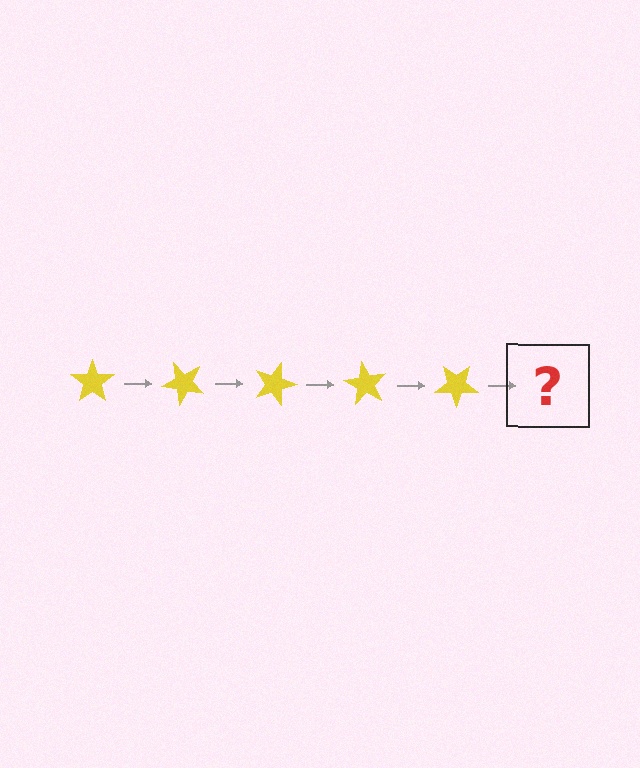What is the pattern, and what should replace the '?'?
The pattern is that the star rotates 45 degrees each step. The '?' should be a yellow star rotated 225 degrees.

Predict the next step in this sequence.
The next step is a yellow star rotated 225 degrees.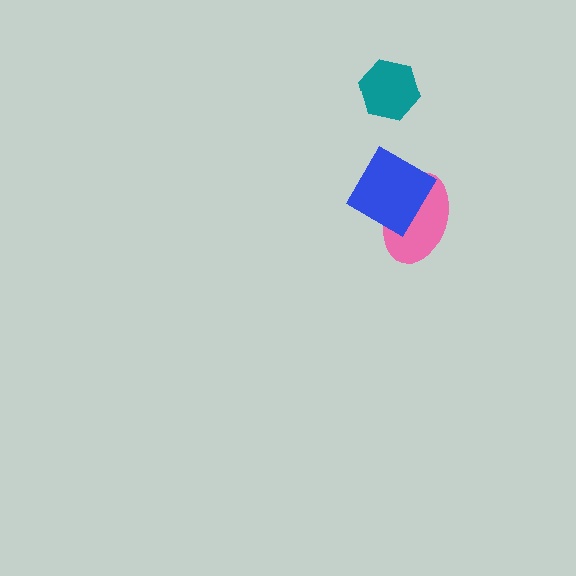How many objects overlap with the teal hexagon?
0 objects overlap with the teal hexagon.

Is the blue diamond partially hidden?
No, no other shape covers it.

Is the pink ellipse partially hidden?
Yes, it is partially covered by another shape.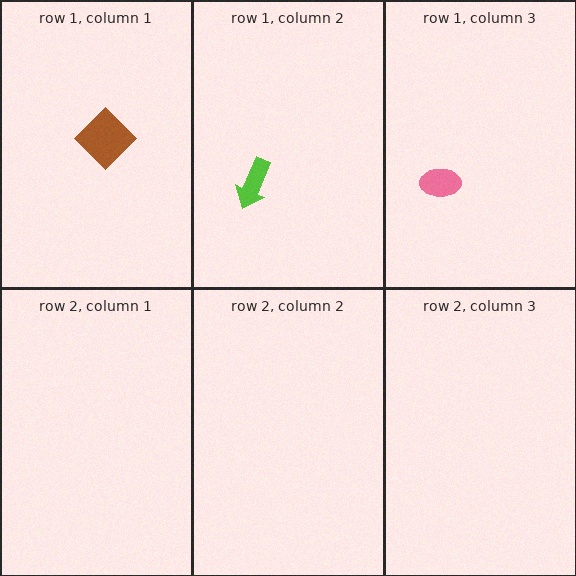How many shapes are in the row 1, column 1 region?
1.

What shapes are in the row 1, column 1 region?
The brown diamond.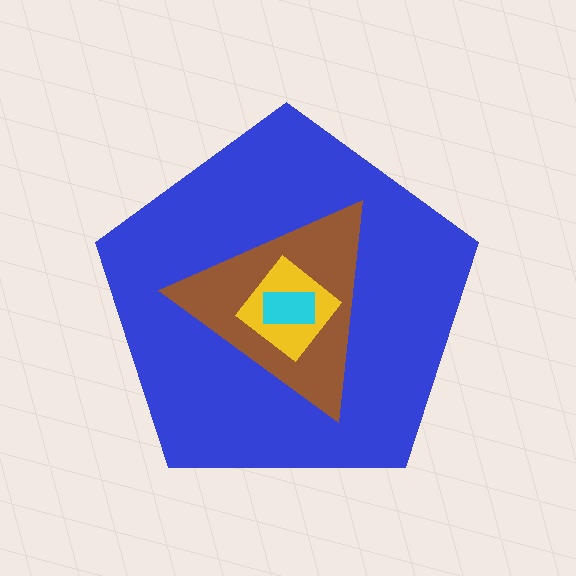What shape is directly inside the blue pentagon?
The brown triangle.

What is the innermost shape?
The cyan rectangle.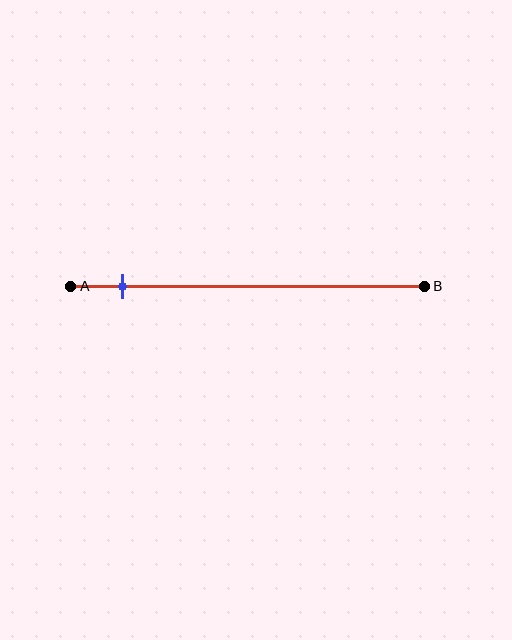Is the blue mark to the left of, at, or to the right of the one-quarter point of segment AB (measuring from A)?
The blue mark is to the left of the one-quarter point of segment AB.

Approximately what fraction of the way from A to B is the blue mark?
The blue mark is approximately 15% of the way from A to B.